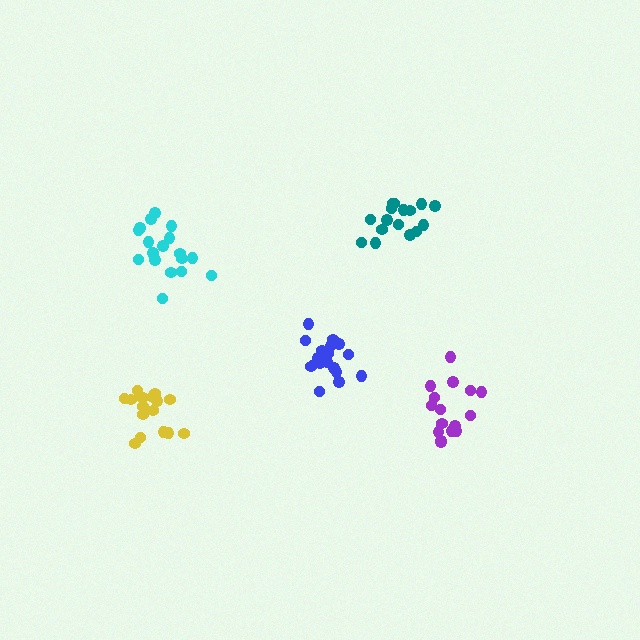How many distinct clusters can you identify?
There are 5 distinct clusters.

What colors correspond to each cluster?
The clusters are colored: blue, teal, yellow, cyan, purple.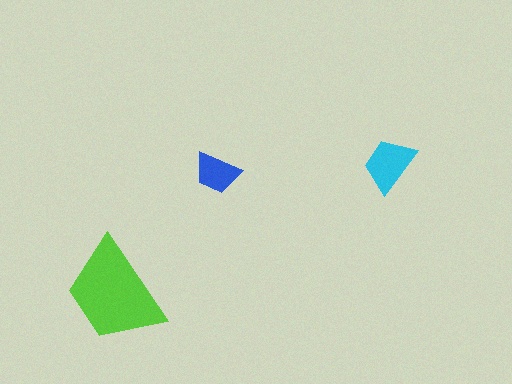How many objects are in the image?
There are 3 objects in the image.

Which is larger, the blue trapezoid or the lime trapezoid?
The lime one.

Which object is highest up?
The cyan trapezoid is topmost.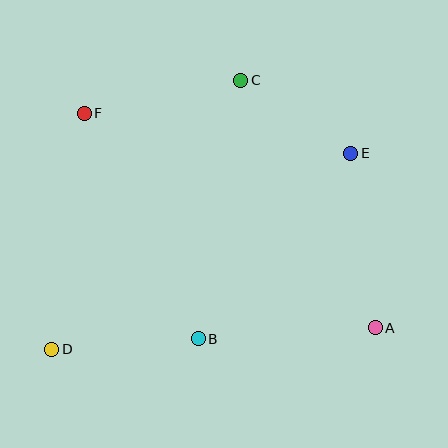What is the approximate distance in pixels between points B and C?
The distance between B and C is approximately 262 pixels.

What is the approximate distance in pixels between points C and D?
The distance between C and D is approximately 329 pixels.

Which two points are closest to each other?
Points C and E are closest to each other.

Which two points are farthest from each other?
Points A and F are farthest from each other.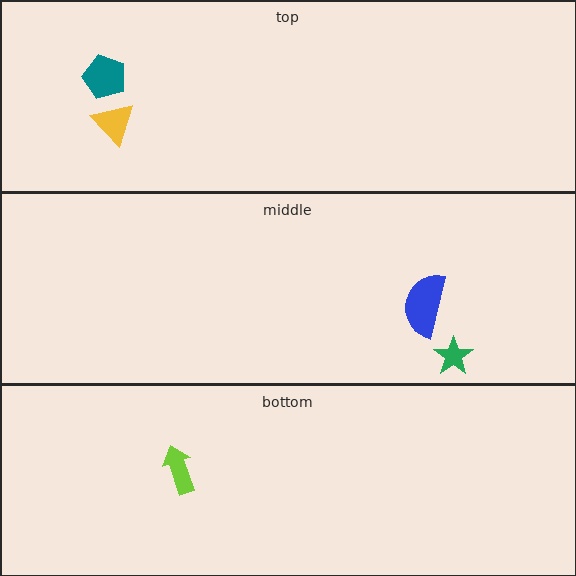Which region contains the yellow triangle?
The top region.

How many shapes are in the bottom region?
1.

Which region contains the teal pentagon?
The top region.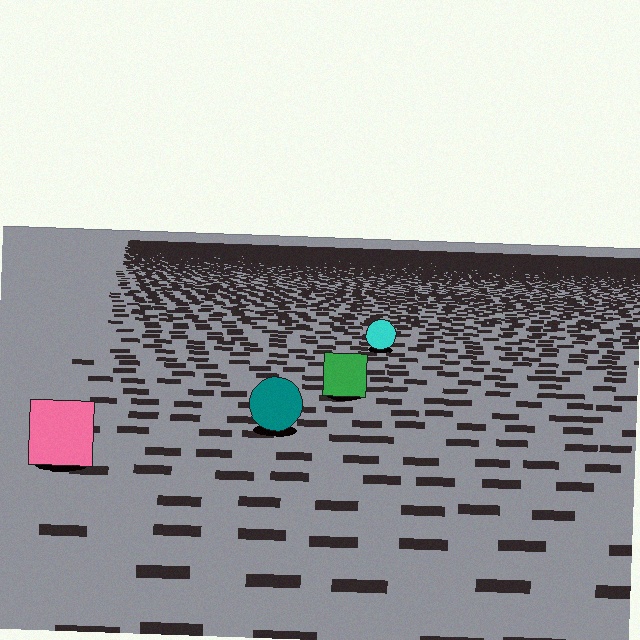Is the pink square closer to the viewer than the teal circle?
Yes. The pink square is closer — you can tell from the texture gradient: the ground texture is coarser near it.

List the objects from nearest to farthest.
From nearest to farthest: the pink square, the teal circle, the green square, the cyan circle.